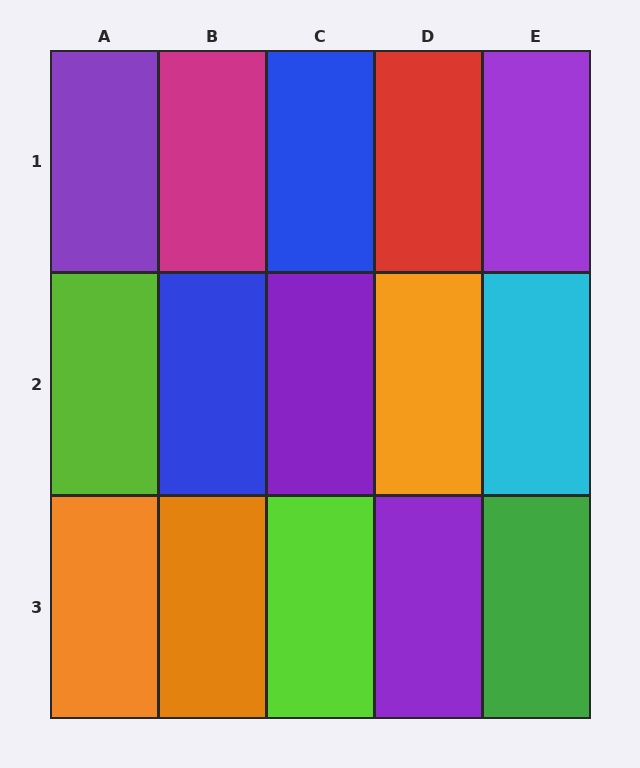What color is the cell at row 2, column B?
Blue.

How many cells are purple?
4 cells are purple.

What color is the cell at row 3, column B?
Orange.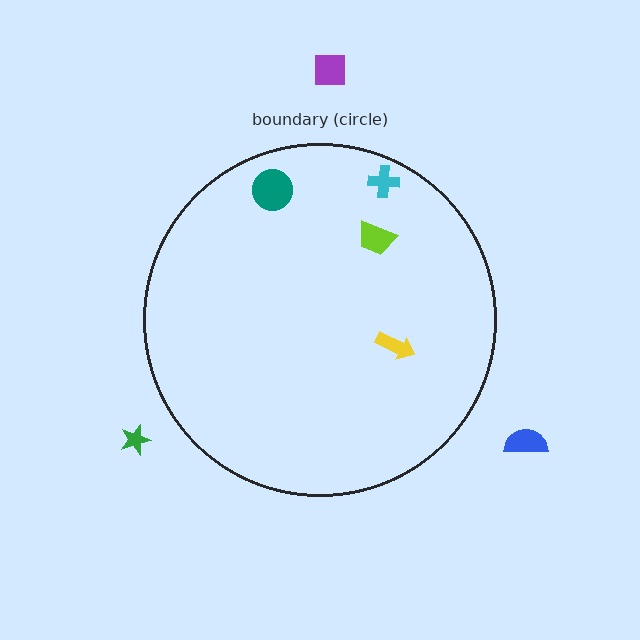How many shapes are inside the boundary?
4 inside, 3 outside.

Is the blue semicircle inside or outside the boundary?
Outside.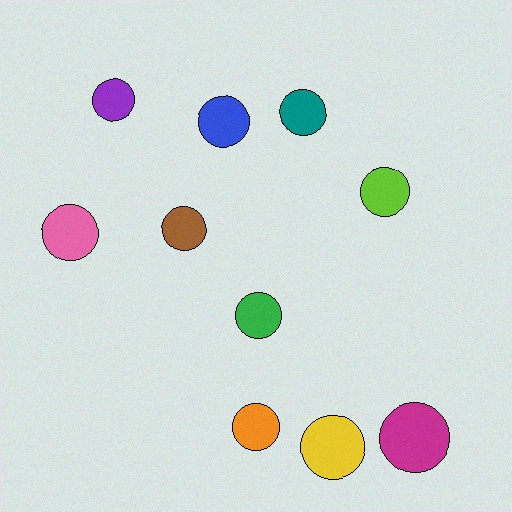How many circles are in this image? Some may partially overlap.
There are 10 circles.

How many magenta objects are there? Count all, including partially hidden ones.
There is 1 magenta object.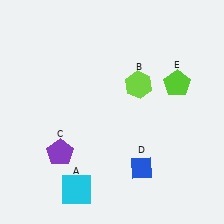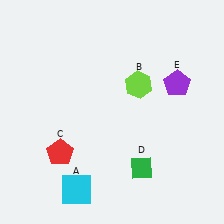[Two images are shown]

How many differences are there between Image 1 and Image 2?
There are 3 differences between the two images.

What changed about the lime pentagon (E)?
In Image 1, E is lime. In Image 2, it changed to purple.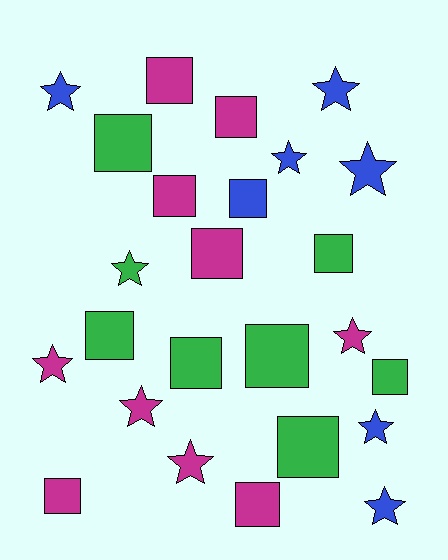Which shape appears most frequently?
Square, with 14 objects.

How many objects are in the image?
There are 25 objects.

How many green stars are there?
There is 1 green star.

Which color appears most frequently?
Magenta, with 10 objects.